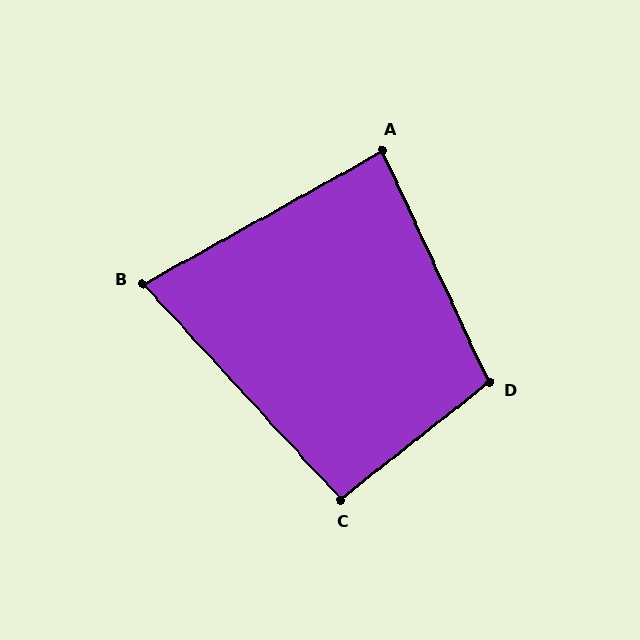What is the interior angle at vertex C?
Approximately 94 degrees (approximately right).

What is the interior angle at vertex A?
Approximately 86 degrees (approximately right).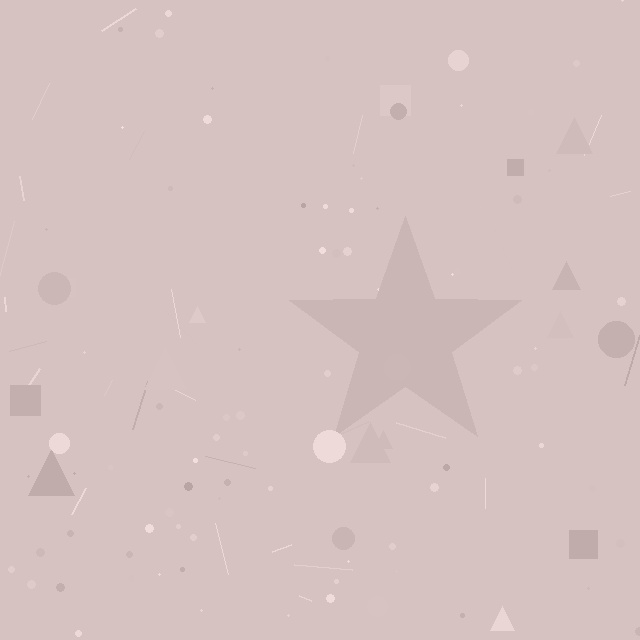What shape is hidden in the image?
A star is hidden in the image.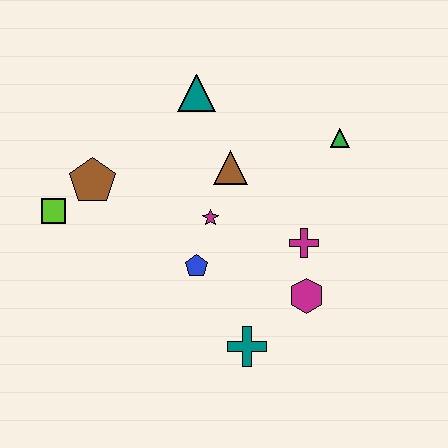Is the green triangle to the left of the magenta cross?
No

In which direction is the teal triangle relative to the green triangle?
The teal triangle is to the left of the green triangle.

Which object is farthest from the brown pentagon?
The green triangle is farthest from the brown pentagon.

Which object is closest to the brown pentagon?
The lime square is closest to the brown pentagon.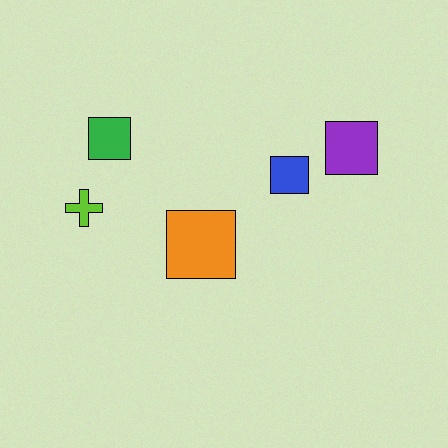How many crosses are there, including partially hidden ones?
There is 1 cross.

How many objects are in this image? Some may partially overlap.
There are 5 objects.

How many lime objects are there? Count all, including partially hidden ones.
There is 1 lime object.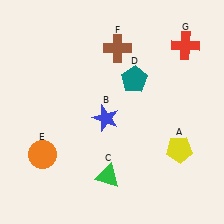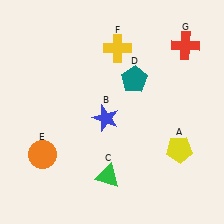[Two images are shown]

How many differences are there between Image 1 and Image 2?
There is 1 difference between the two images.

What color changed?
The cross (F) changed from brown in Image 1 to yellow in Image 2.